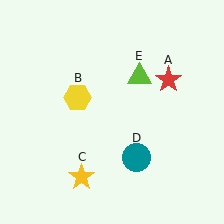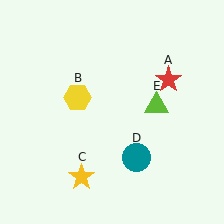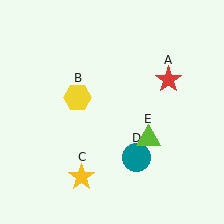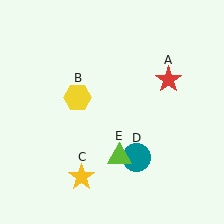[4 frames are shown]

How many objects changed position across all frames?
1 object changed position: lime triangle (object E).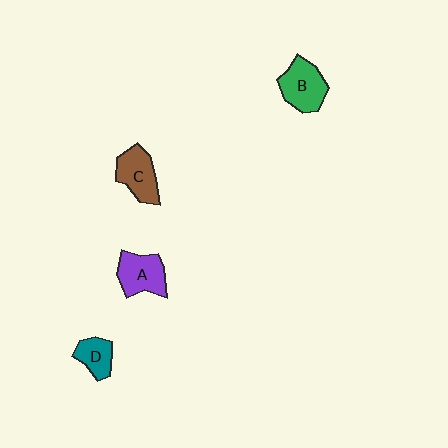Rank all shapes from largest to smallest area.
From largest to smallest: B (green), A (purple), C (brown), D (teal).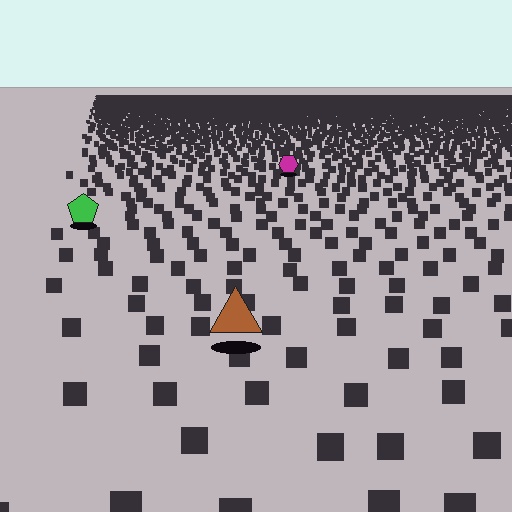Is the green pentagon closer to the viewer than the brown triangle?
No. The brown triangle is closer — you can tell from the texture gradient: the ground texture is coarser near it.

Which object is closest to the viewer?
The brown triangle is closest. The texture marks near it are larger and more spread out.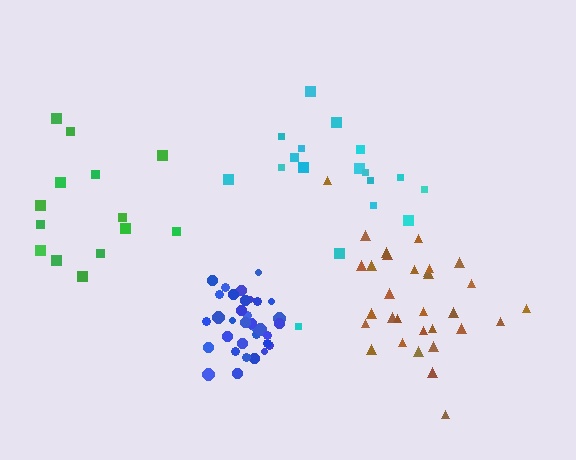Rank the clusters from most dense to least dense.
blue, brown, cyan, green.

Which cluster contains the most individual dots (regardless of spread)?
Blue (35).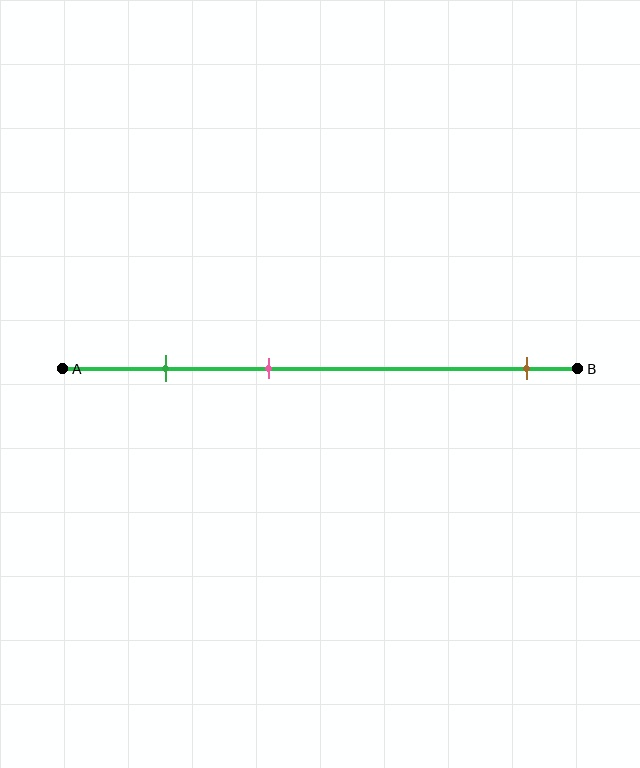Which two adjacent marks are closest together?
The green and pink marks are the closest adjacent pair.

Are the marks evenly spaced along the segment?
No, the marks are not evenly spaced.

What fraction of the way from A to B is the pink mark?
The pink mark is approximately 40% (0.4) of the way from A to B.